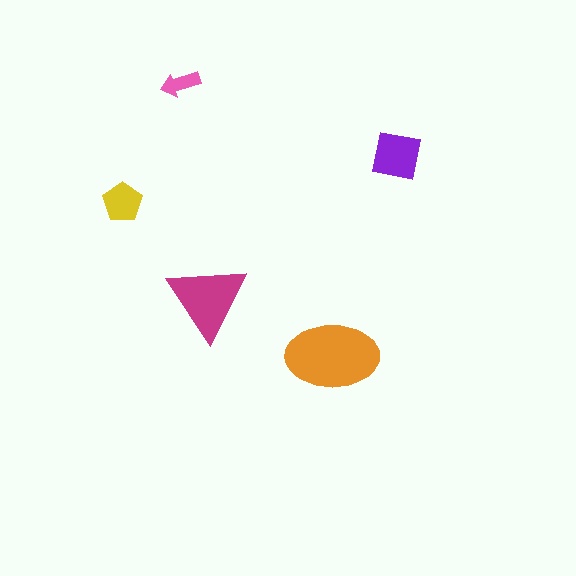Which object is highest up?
The pink arrow is topmost.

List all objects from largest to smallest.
The orange ellipse, the magenta triangle, the purple square, the yellow pentagon, the pink arrow.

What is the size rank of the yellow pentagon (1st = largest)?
4th.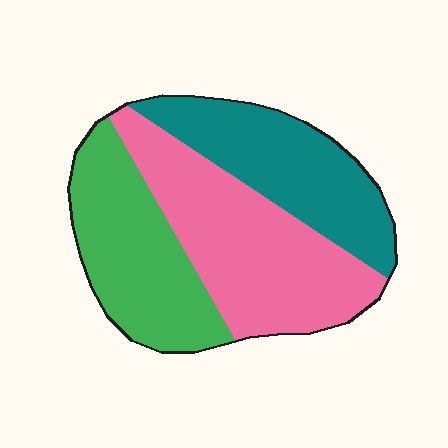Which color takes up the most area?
Pink, at roughly 40%.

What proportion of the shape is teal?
Teal covers 29% of the shape.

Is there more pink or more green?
Pink.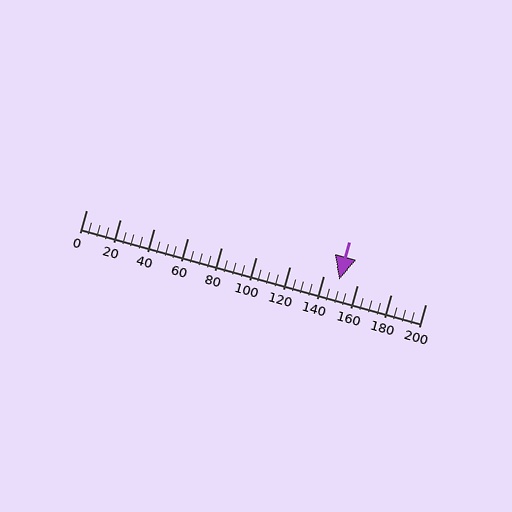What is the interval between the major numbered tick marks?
The major tick marks are spaced 20 units apart.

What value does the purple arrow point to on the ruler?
The purple arrow points to approximately 149.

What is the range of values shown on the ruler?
The ruler shows values from 0 to 200.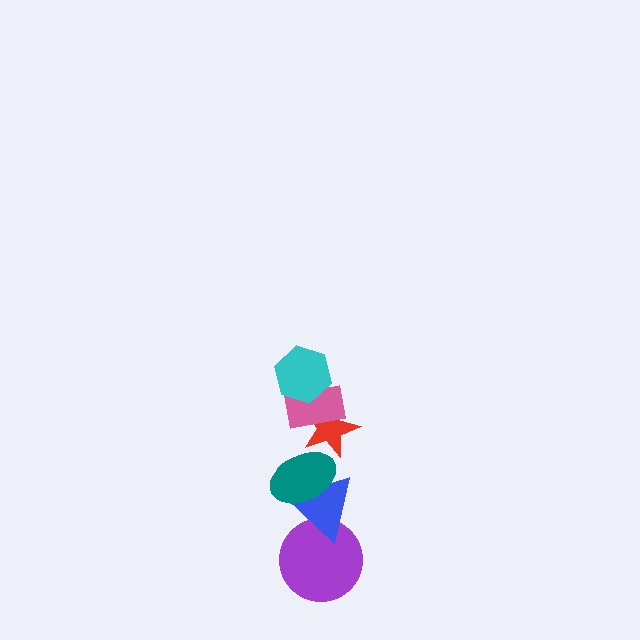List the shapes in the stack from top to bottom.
From top to bottom: the cyan hexagon, the pink rectangle, the red star, the teal ellipse, the blue triangle, the purple circle.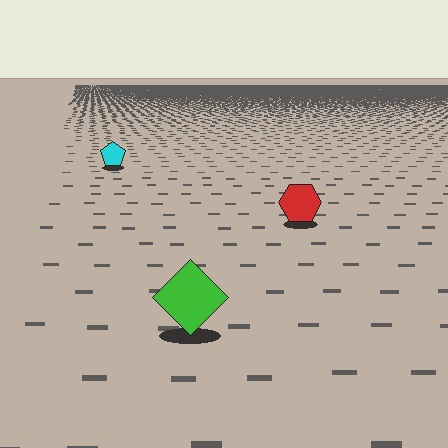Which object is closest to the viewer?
The green diamond is closest. The texture marks near it are larger and more spread out.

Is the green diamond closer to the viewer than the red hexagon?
Yes. The green diamond is closer — you can tell from the texture gradient: the ground texture is coarser near it.